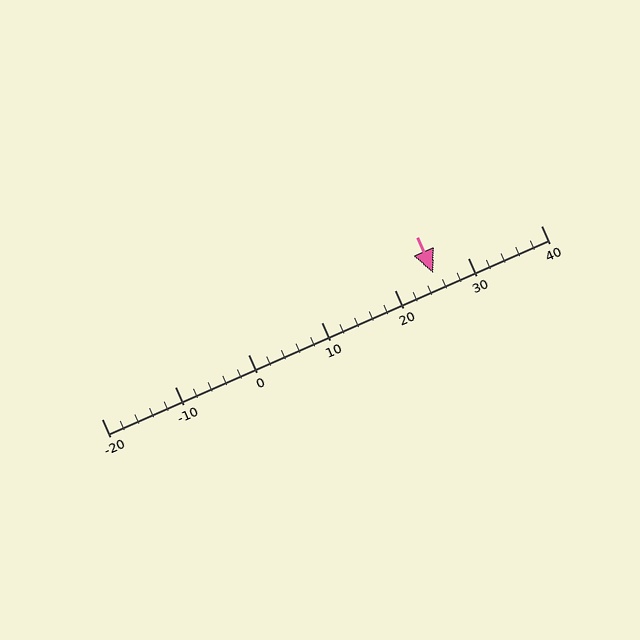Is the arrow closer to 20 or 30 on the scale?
The arrow is closer to 30.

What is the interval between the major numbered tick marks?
The major tick marks are spaced 10 units apart.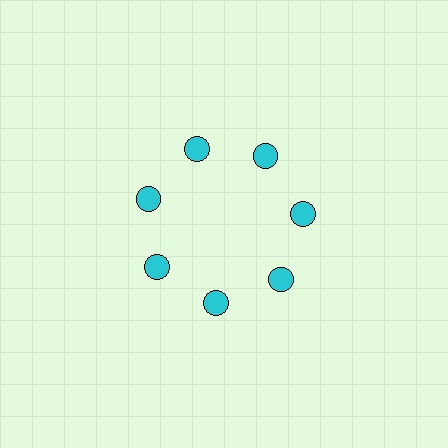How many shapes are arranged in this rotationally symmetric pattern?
There are 7 shapes, arranged in 7 groups of 1.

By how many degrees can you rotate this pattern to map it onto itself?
The pattern maps onto itself every 51 degrees of rotation.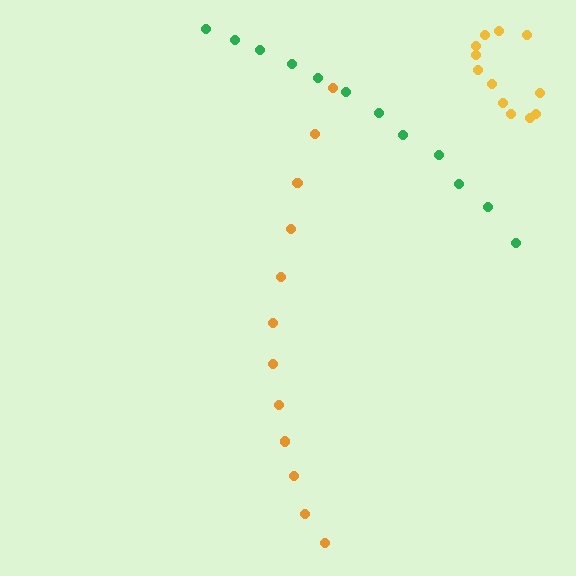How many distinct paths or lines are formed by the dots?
There are 3 distinct paths.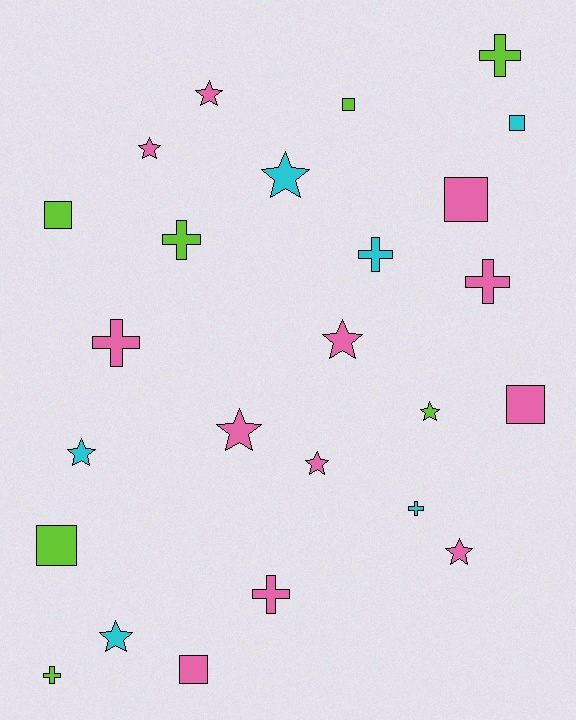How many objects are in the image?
There are 25 objects.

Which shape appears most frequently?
Star, with 10 objects.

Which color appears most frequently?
Pink, with 12 objects.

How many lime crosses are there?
There are 3 lime crosses.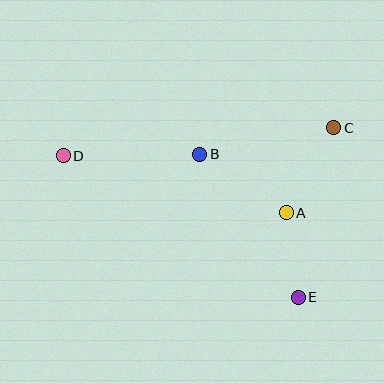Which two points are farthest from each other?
Points D and E are farthest from each other.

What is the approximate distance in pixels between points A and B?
The distance between A and B is approximately 105 pixels.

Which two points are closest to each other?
Points A and E are closest to each other.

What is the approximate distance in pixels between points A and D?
The distance between A and D is approximately 230 pixels.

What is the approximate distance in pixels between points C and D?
The distance between C and D is approximately 272 pixels.